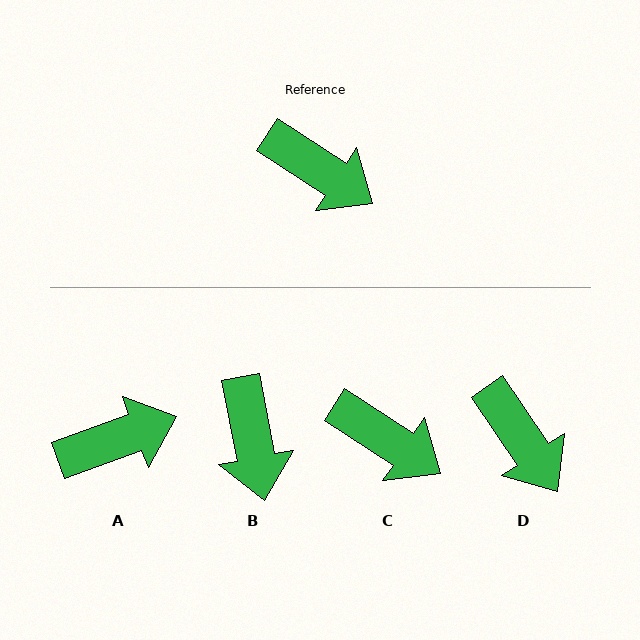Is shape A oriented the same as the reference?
No, it is off by about 53 degrees.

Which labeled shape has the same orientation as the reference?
C.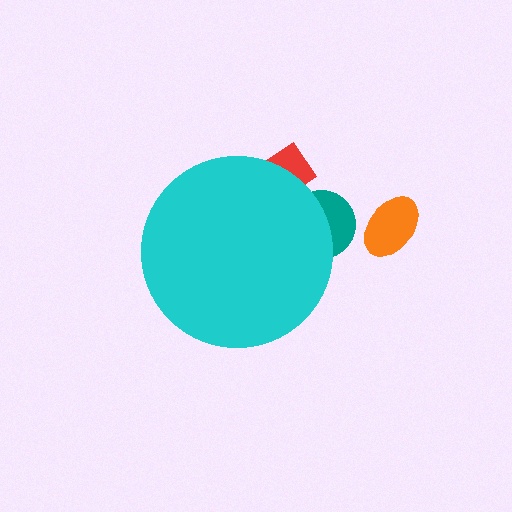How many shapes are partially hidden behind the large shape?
2 shapes are partially hidden.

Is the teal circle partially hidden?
Yes, the teal circle is partially hidden behind the cyan circle.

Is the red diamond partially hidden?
Yes, the red diamond is partially hidden behind the cyan circle.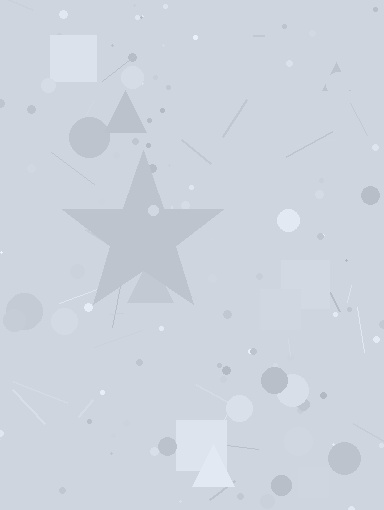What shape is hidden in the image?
A star is hidden in the image.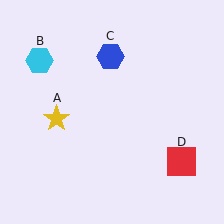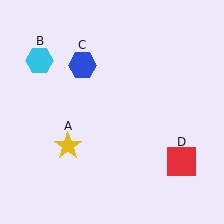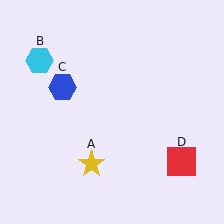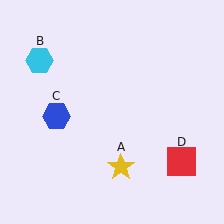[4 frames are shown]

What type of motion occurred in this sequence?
The yellow star (object A), blue hexagon (object C) rotated counterclockwise around the center of the scene.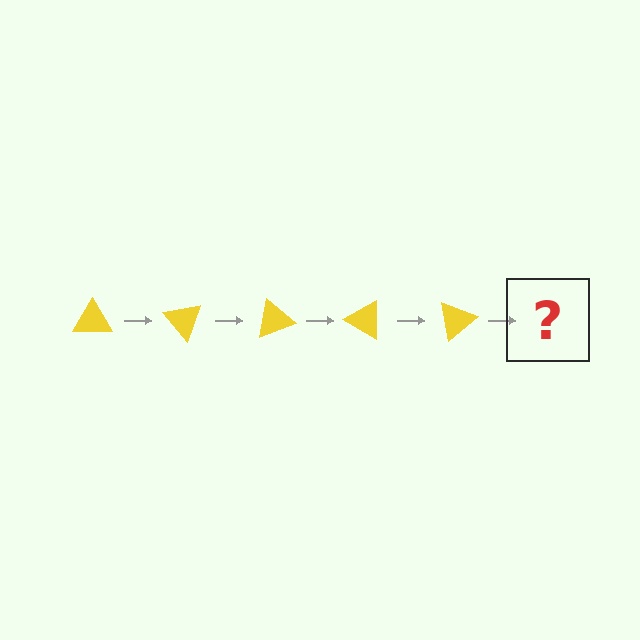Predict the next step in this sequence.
The next step is a yellow triangle rotated 250 degrees.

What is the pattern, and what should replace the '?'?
The pattern is that the triangle rotates 50 degrees each step. The '?' should be a yellow triangle rotated 250 degrees.